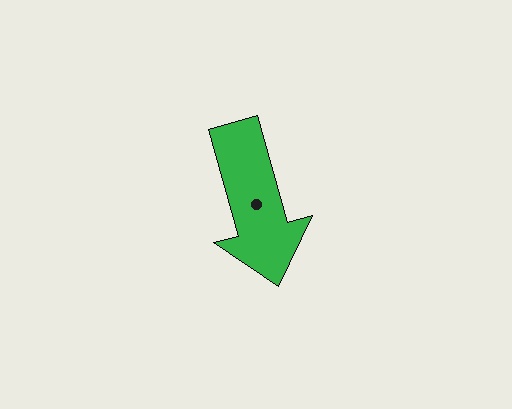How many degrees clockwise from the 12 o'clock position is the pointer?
Approximately 164 degrees.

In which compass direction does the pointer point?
South.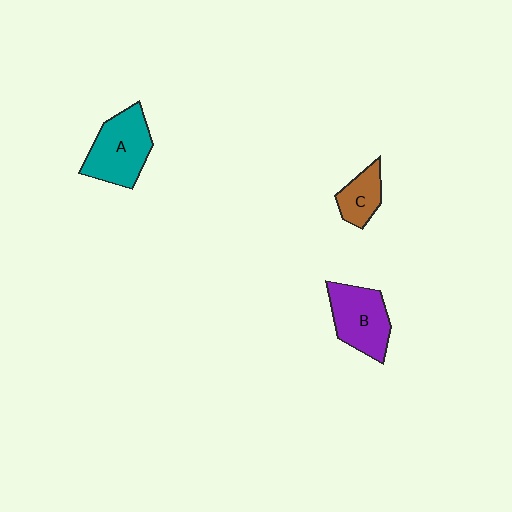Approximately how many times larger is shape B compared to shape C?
Approximately 1.8 times.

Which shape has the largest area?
Shape A (teal).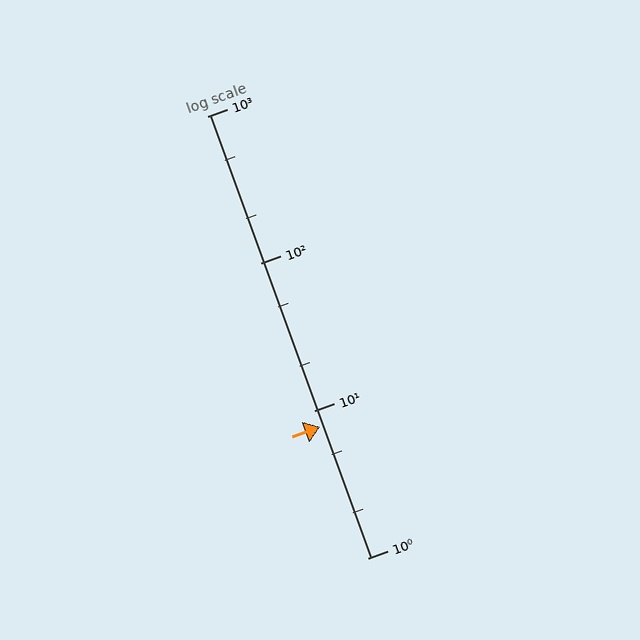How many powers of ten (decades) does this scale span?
The scale spans 3 decades, from 1 to 1000.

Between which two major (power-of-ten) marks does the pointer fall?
The pointer is between 1 and 10.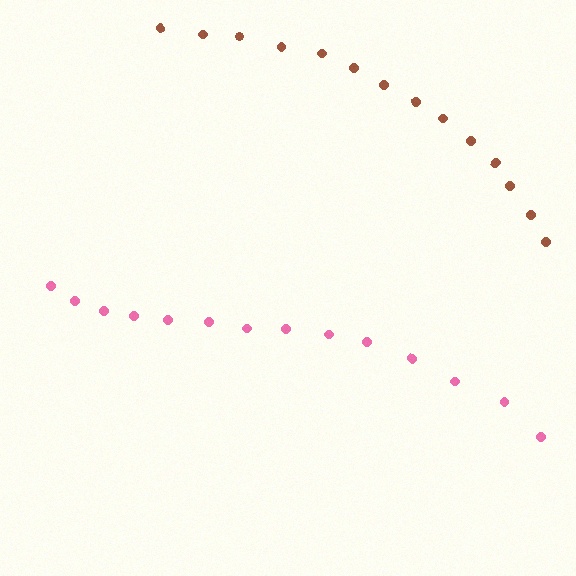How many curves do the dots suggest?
There are 2 distinct paths.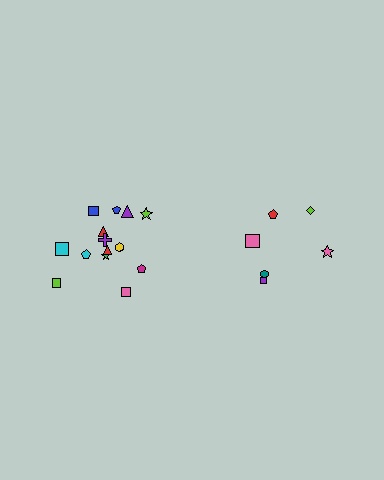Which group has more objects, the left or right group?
The left group.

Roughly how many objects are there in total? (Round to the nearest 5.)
Roughly 20 objects in total.